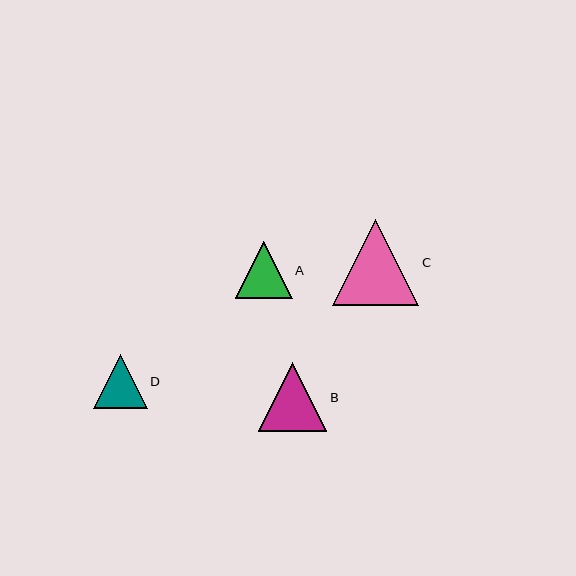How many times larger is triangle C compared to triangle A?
Triangle C is approximately 1.5 times the size of triangle A.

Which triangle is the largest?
Triangle C is the largest with a size of approximately 86 pixels.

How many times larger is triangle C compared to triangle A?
Triangle C is approximately 1.5 times the size of triangle A.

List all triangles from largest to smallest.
From largest to smallest: C, B, A, D.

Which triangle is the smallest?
Triangle D is the smallest with a size of approximately 54 pixels.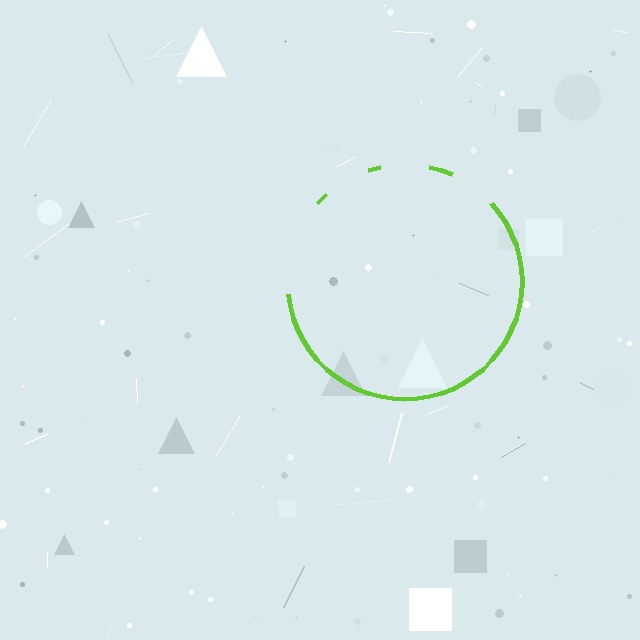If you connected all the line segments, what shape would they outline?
They would outline a circle.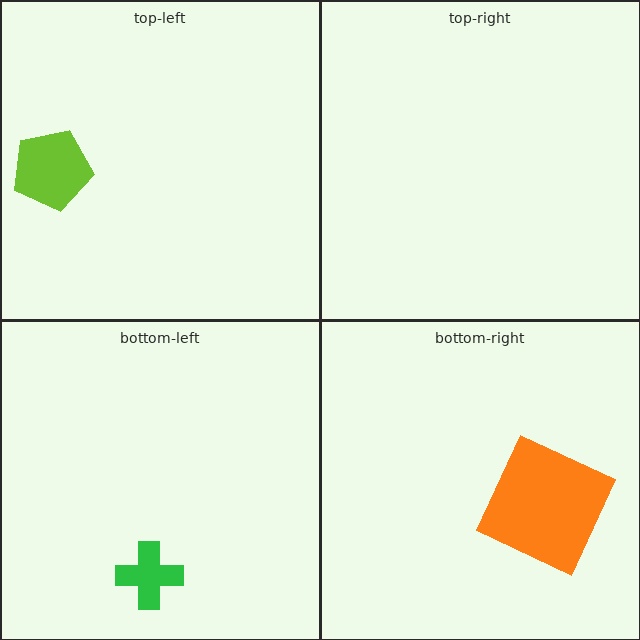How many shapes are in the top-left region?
1.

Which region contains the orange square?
The bottom-right region.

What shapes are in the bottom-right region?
The orange square.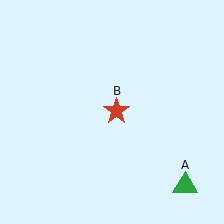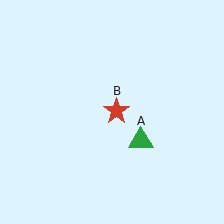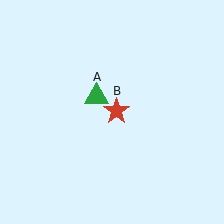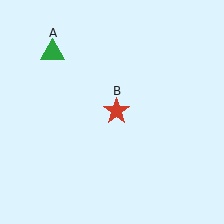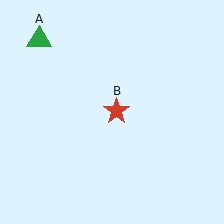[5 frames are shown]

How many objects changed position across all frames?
1 object changed position: green triangle (object A).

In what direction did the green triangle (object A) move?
The green triangle (object A) moved up and to the left.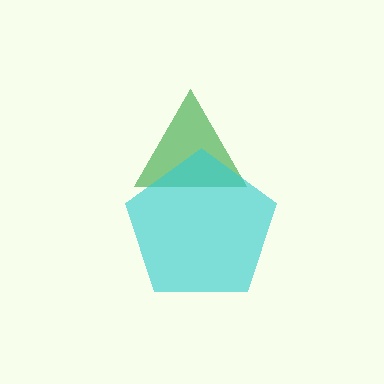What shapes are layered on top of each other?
The layered shapes are: a green triangle, a cyan pentagon.